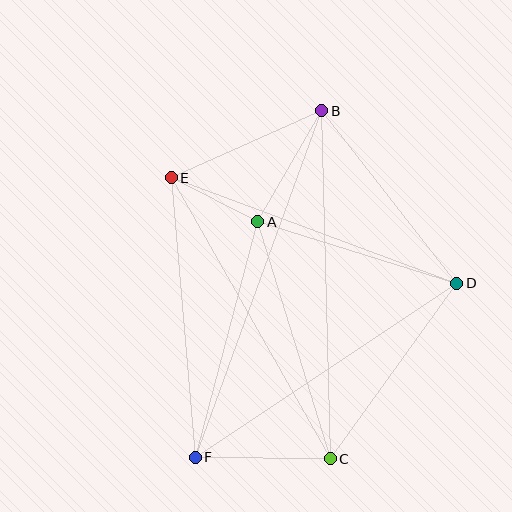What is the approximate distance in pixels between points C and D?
The distance between C and D is approximately 216 pixels.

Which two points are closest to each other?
Points A and E are closest to each other.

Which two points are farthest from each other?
Points B and F are farthest from each other.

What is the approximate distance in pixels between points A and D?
The distance between A and D is approximately 208 pixels.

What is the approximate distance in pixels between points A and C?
The distance between A and C is approximately 248 pixels.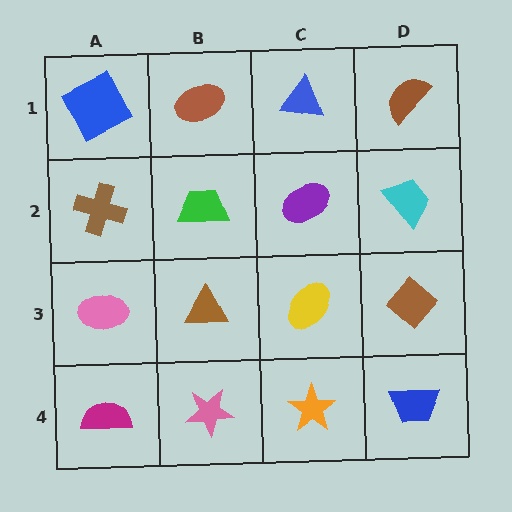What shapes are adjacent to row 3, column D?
A cyan trapezoid (row 2, column D), a blue trapezoid (row 4, column D), a yellow ellipse (row 3, column C).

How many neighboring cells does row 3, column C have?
4.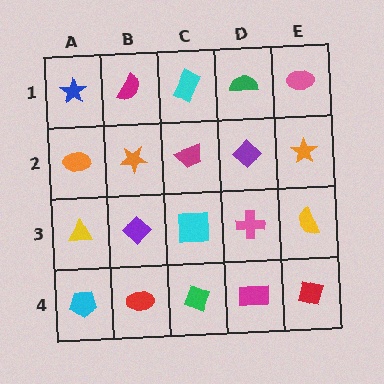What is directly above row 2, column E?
A pink ellipse.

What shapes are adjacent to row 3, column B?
An orange star (row 2, column B), a red ellipse (row 4, column B), a yellow triangle (row 3, column A), a cyan square (row 3, column C).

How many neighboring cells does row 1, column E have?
2.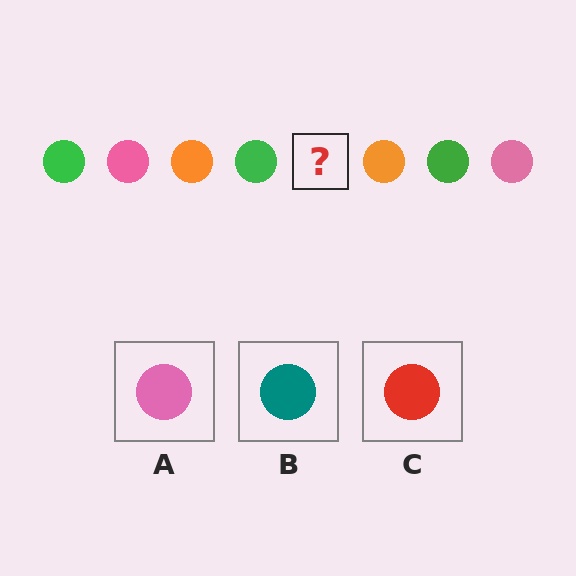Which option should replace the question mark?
Option A.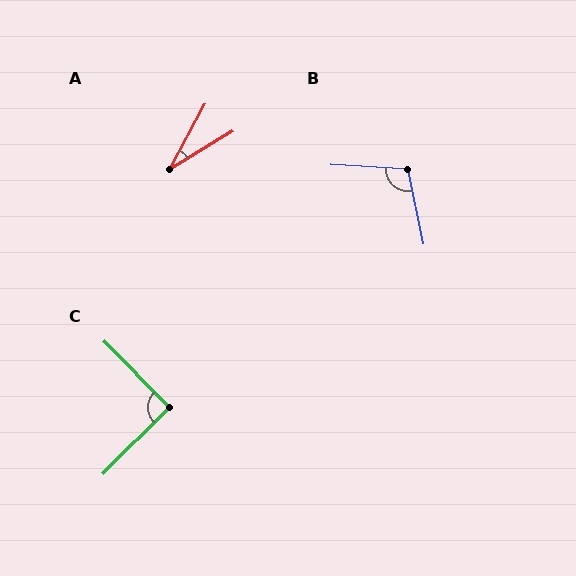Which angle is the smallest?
A, at approximately 31 degrees.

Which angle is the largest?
B, at approximately 105 degrees.